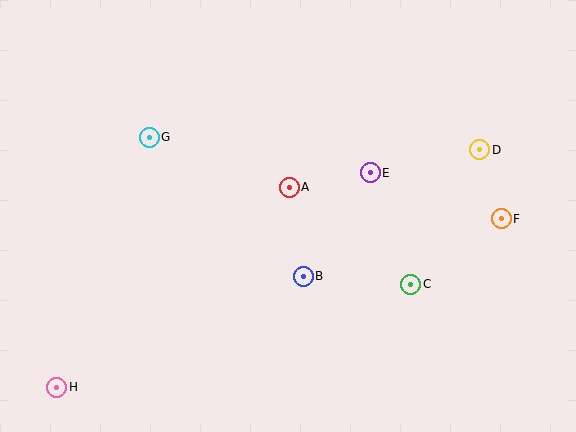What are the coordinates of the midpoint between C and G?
The midpoint between C and G is at (280, 211).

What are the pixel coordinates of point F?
Point F is at (501, 219).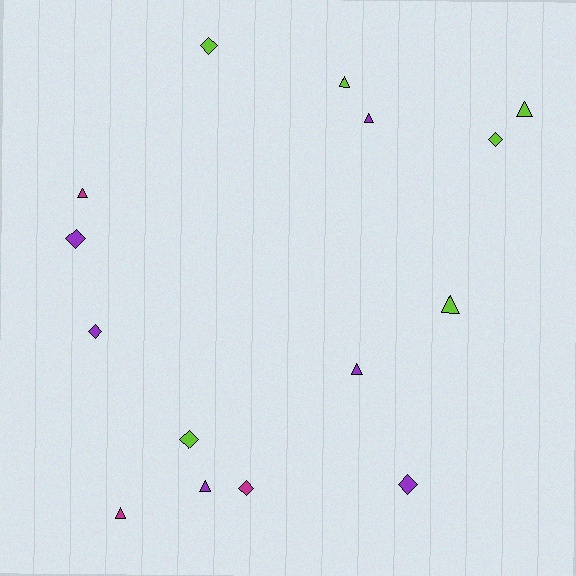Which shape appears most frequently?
Triangle, with 8 objects.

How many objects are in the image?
There are 15 objects.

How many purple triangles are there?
There are 3 purple triangles.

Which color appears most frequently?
Purple, with 6 objects.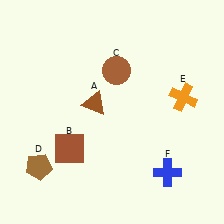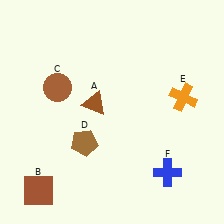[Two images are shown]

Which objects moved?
The objects that moved are: the brown square (B), the brown circle (C), the brown pentagon (D).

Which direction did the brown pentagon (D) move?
The brown pentagon (D) moved right.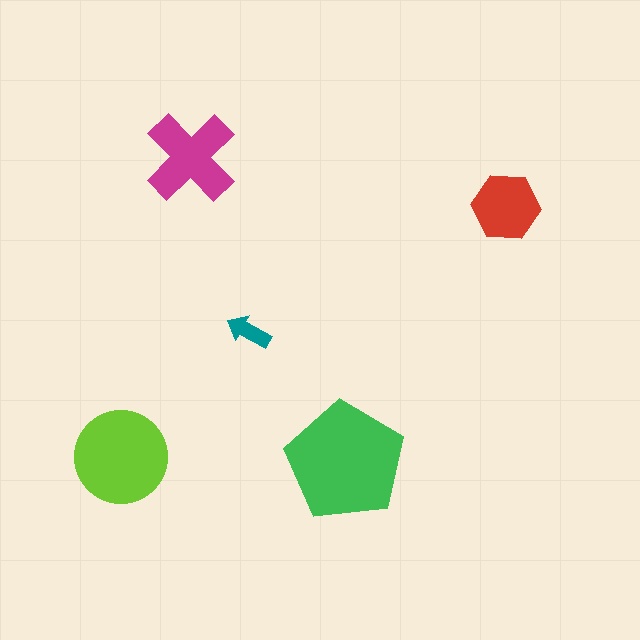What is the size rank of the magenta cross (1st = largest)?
3rd.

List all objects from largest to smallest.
The green pentagon, the lime circle, the magenta cross, the red hexagon, the teal arrow.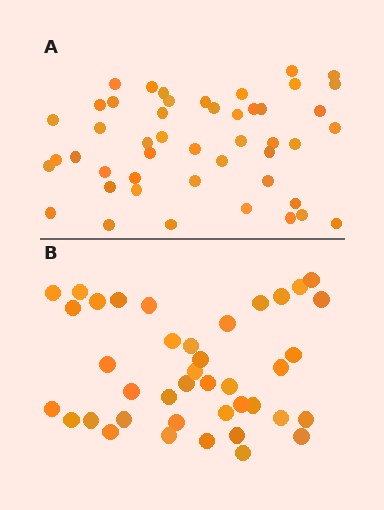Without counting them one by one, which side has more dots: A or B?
Region A (the top region) has more dots.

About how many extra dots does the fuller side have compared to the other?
Region A has roughly 8 or so more dots than region B.